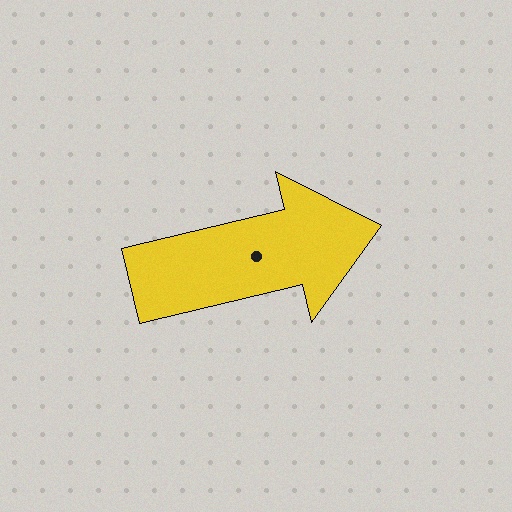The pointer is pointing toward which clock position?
Roughly 3 o'clock.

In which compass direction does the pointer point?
East.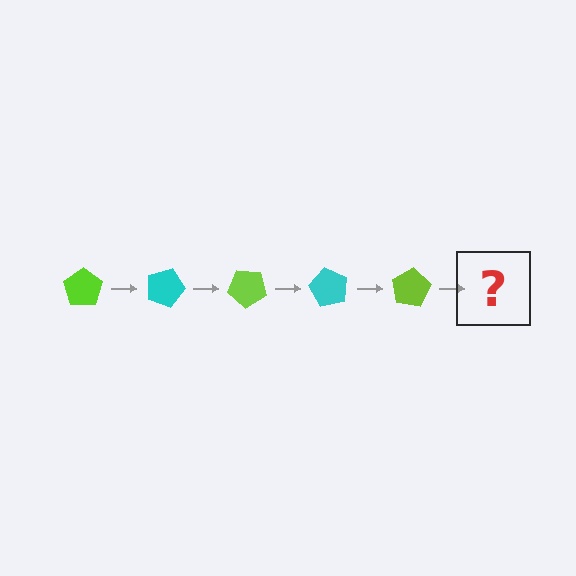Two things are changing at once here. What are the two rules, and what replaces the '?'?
The two rules are that it rotates 20 degrees each step and the color cycles through lime and cyan. The '?' should be a cyan pentagon, rotated 100 degrees from the start.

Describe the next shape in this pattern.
It should be a cyan pentagon, rotated 100 degrees from the start.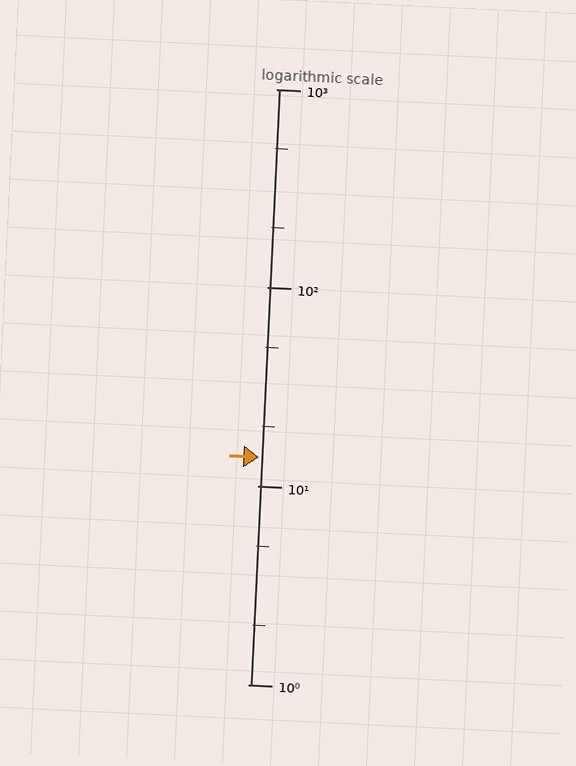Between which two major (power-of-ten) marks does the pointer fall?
The pointer is between 10 and 100.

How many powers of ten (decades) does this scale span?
The scale spans 3 decades, from 1 to 1000.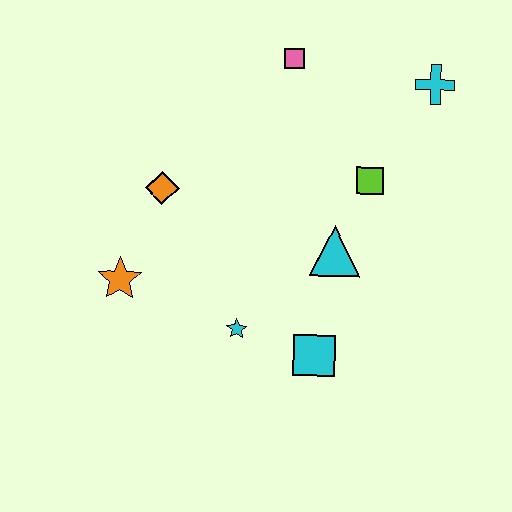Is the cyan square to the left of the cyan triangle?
Yes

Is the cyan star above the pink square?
No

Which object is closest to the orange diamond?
The orange star is closest to the orange diamond.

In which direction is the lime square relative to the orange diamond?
The lime square is to the right of the orange diamond.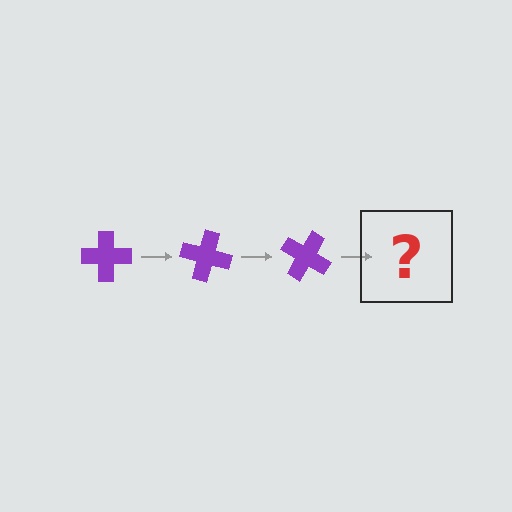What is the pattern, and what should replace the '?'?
The pattern is that the cross rotates 15 degrees each step. The '?' should be a purple cross rotated 45 degrees.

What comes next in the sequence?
The next element should be a purple cross rotated 45 degrees.